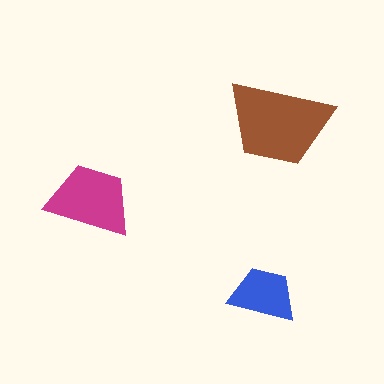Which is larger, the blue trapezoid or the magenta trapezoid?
The magenta one.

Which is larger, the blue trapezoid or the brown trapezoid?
The brown one.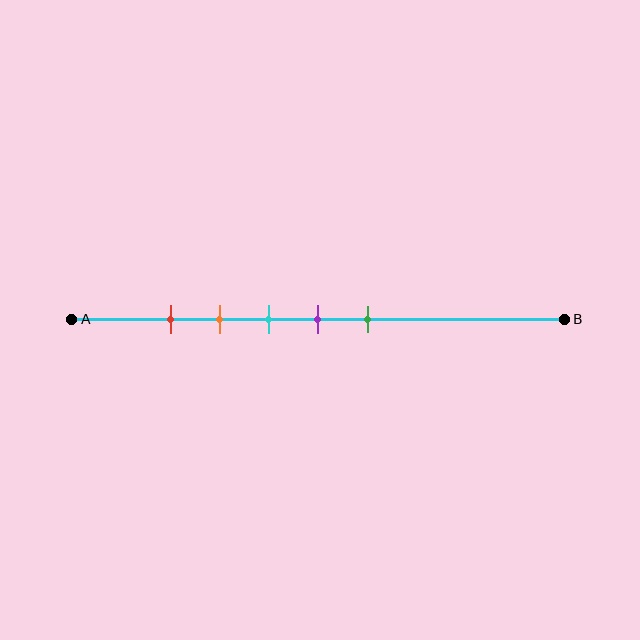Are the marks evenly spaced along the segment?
Yes, the marks are approximately evenly spaced.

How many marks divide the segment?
There are 5 marks dividing the segment.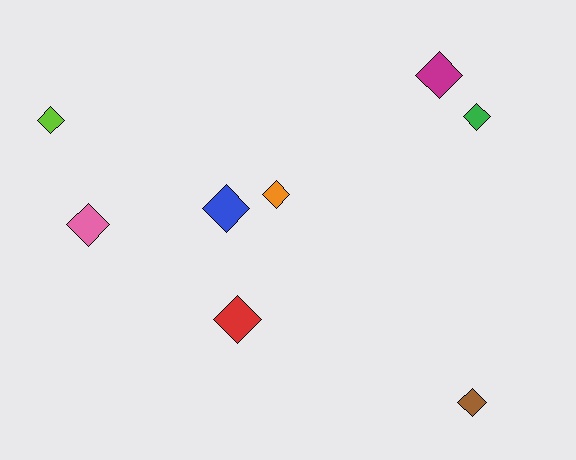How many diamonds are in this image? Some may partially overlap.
There are 8 diamonds.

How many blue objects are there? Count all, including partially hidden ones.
There is 1 blue object.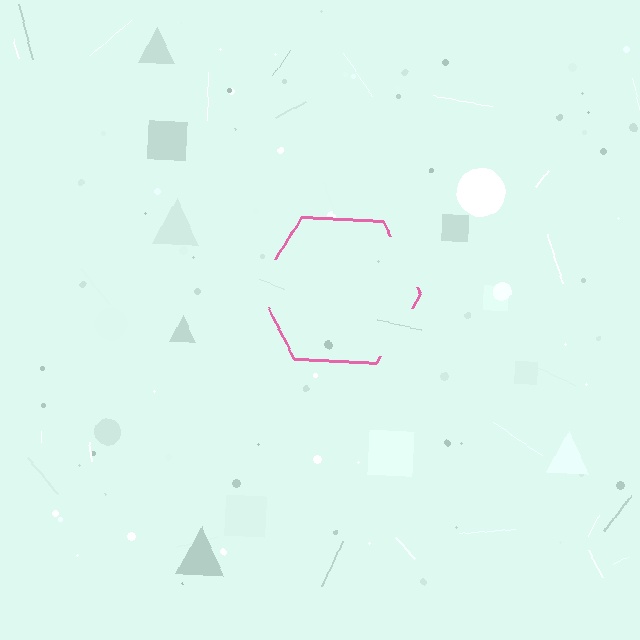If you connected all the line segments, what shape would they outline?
They would outline a hexagon.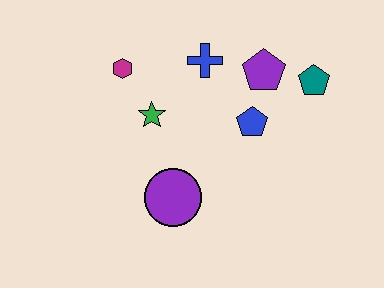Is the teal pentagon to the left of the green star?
No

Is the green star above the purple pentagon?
No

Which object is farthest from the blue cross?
The purple circle is farthest from the blue cross.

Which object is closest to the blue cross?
The purple pentagon is closest to the blue cross.